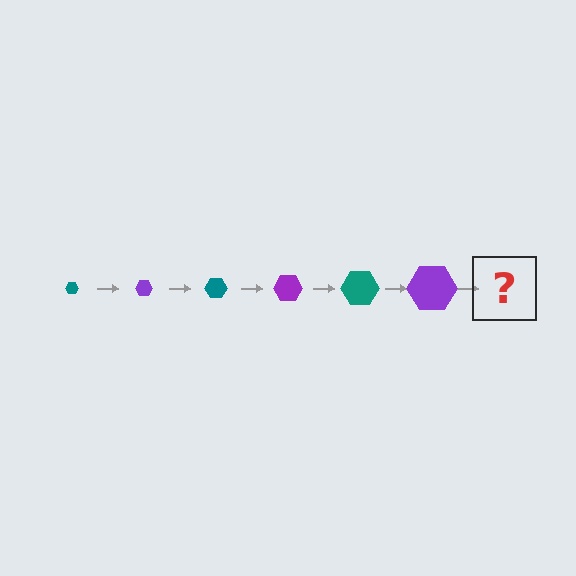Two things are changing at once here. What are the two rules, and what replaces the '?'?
The two rules are that the hexagon grows larger each step and the color cycles through teal and purple. The '?' should be a teal hexagon, larger than the previous one.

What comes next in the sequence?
The next element should be a teal hexagon, larger than the previous one.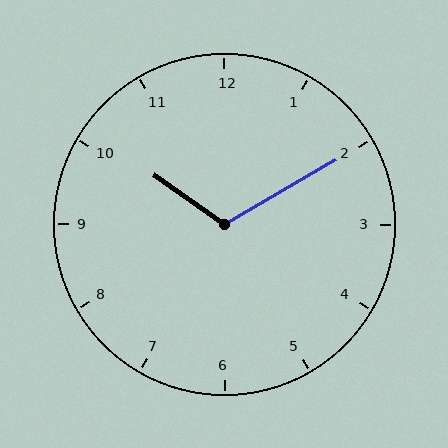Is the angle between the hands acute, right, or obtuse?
It is obtuse.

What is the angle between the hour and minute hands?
Approximately 115 degrees.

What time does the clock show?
10:10.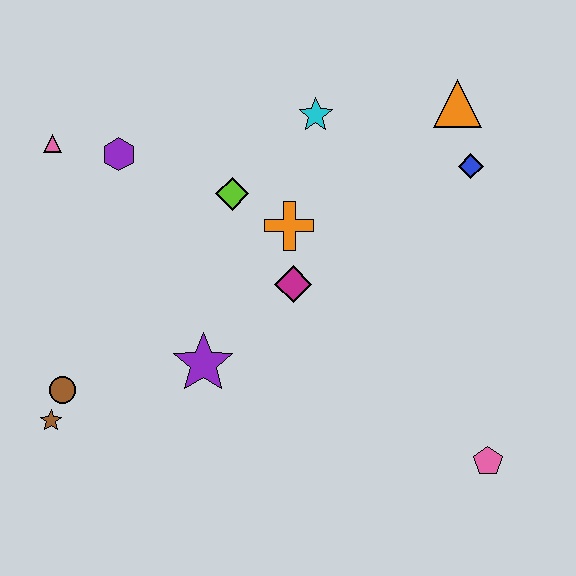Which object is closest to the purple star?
The magenta diamond is closest to the purple star.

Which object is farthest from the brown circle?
The orange triangle is farthest from the brown circle.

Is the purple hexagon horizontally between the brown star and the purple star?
Yes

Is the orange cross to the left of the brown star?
No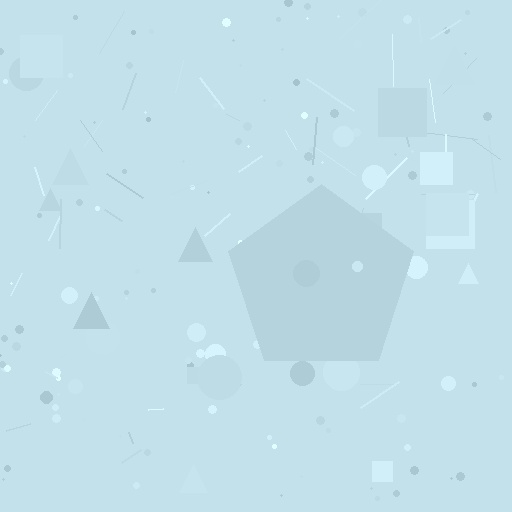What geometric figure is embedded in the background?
A pentagon is embedded in the background.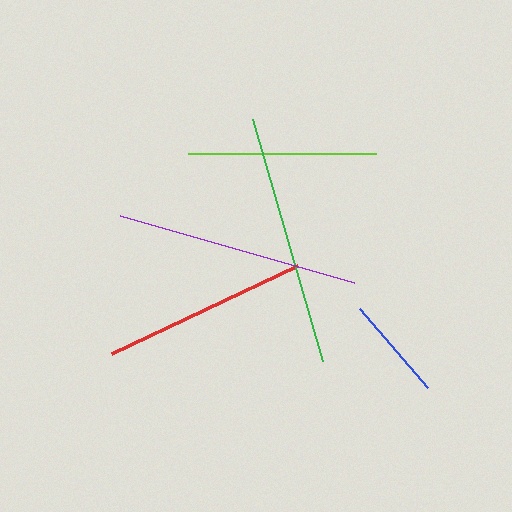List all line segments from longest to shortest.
From longest to shortest: green, purple, red, lime, blue.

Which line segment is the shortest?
The blue line is the shortest at approximately 104 pixels.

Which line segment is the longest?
The green line is the longest at approximately 252 pixels.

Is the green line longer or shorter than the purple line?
The green line is longer than the purple line.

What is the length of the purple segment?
The purple segment is approximately 243 pixels long.